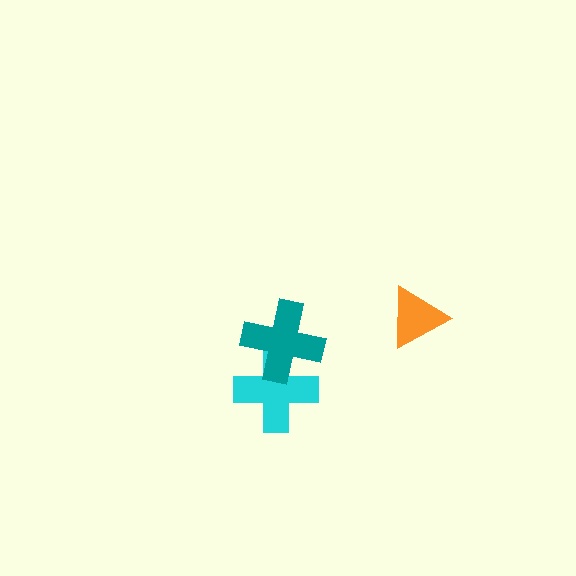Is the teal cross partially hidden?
No, no other shape covers it.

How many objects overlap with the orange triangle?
0 objects overlap with the orange triangle.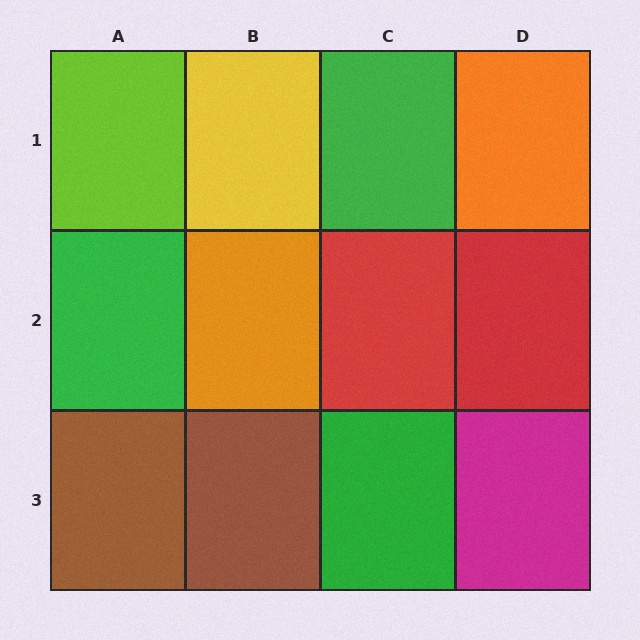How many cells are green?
3 cells are green.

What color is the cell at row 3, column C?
Green.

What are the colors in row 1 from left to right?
Lime, yellow, green, orange.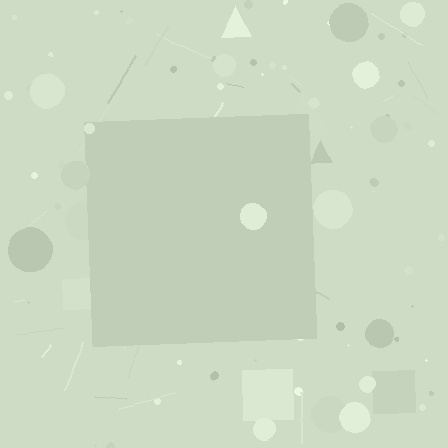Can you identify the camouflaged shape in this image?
The camouflaged shape is a square.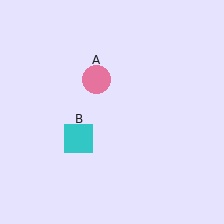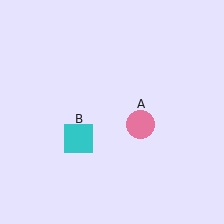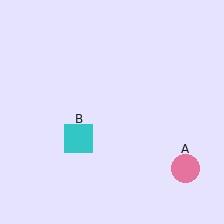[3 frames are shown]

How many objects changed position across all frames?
1 object changed position: pink circle (object A).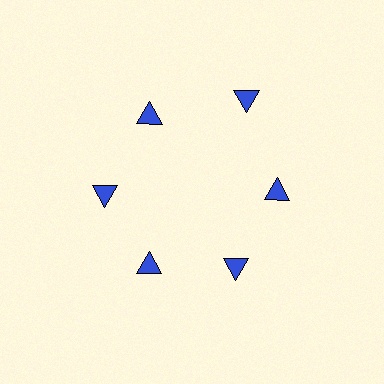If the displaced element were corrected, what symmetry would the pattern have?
It would have 6-fold rotational symmetry — the pattern would map onto itself every 60 degrees.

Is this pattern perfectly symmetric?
No. The 6 blue triangles are arranged in a ring, but one element near the 1 o'clock position is pushed outward from the center, breaking the 6-fold rotational symmetry.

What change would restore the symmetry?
The symmetry would be restored by moving it inward, back onto the ring so that all 6 triangles sit at equal angles and equal distance from the center.